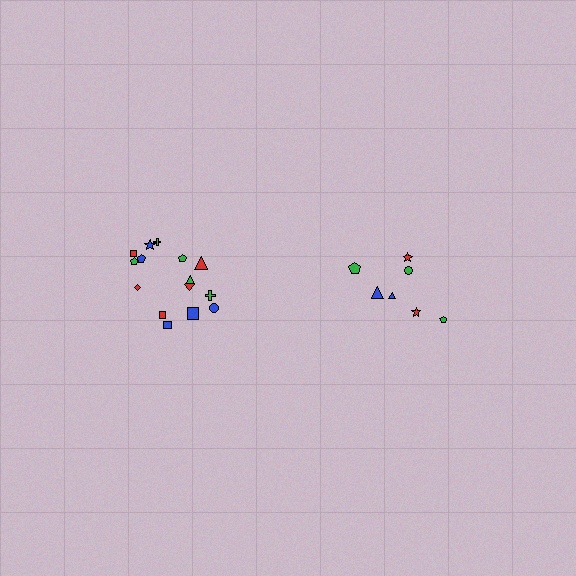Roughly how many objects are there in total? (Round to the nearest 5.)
Roughly 20 objects in total.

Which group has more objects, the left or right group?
The left group.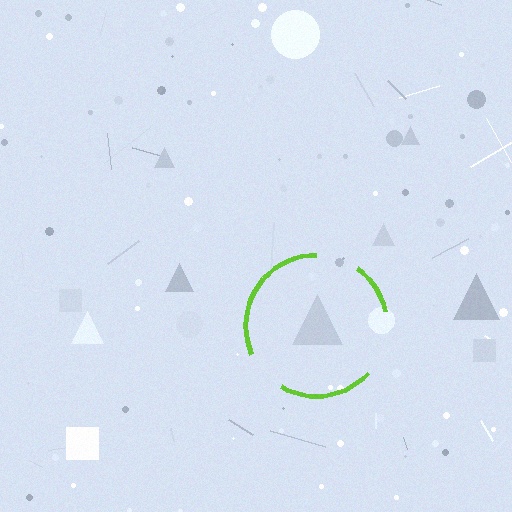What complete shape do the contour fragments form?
The contour fragments form a circle.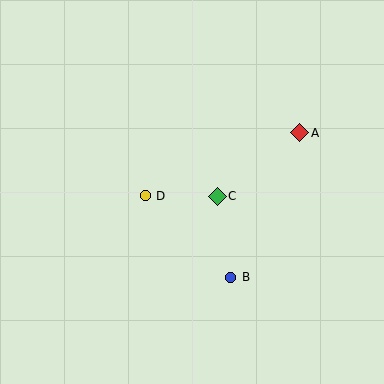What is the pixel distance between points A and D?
The distance between A and D is 167 pixels.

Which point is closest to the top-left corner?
Point D is closest to the top-left corner.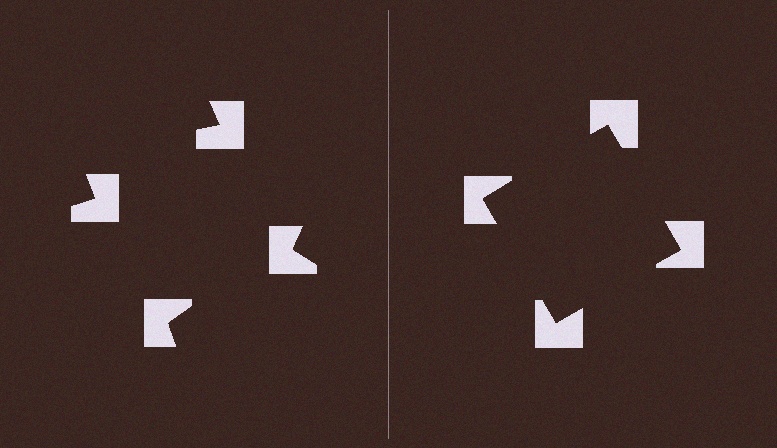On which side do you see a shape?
An illusory square appears on the right side. On the left side the wedge cuts are rotated, so no coherent shape forms.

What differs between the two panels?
The notched squares are positioned identically on both sides; only the wedge orientations differ. On the right they align to a square; on the left they are misaligned.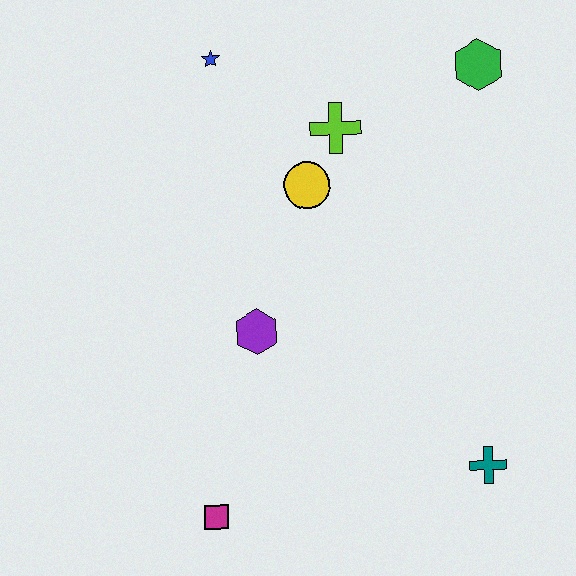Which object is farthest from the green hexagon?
The magenta square is farthest from the green hexagon.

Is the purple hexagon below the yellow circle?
Yes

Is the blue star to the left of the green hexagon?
Yes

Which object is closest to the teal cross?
The purple hexagon is closest to the teal cross.